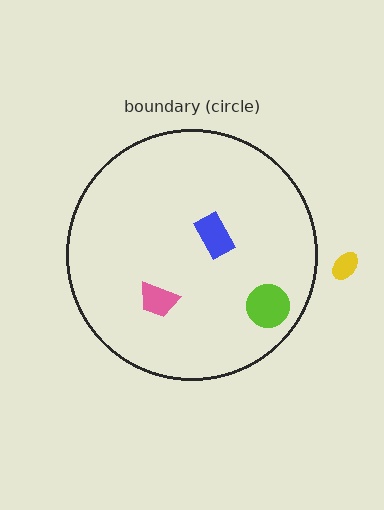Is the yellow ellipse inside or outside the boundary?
Outside.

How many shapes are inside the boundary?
3 inside, 1 outside.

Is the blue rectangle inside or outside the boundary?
Inside.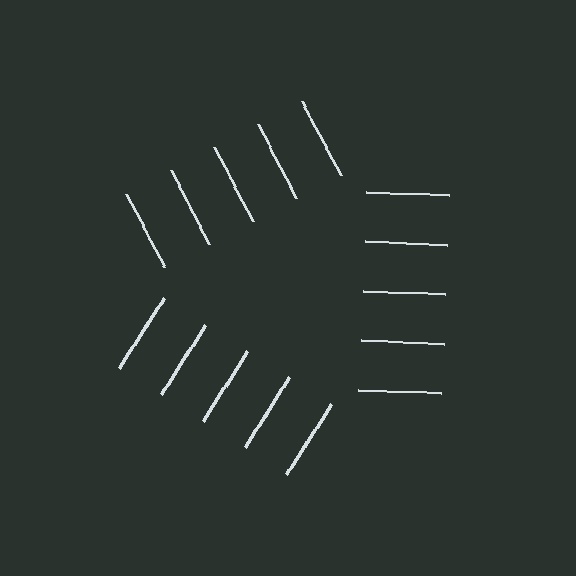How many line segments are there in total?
15 — 5 along each of the 3 edges.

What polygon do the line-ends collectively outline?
An illusory triangle — the line segments terminate on its edges but no continuous stroke is drawn.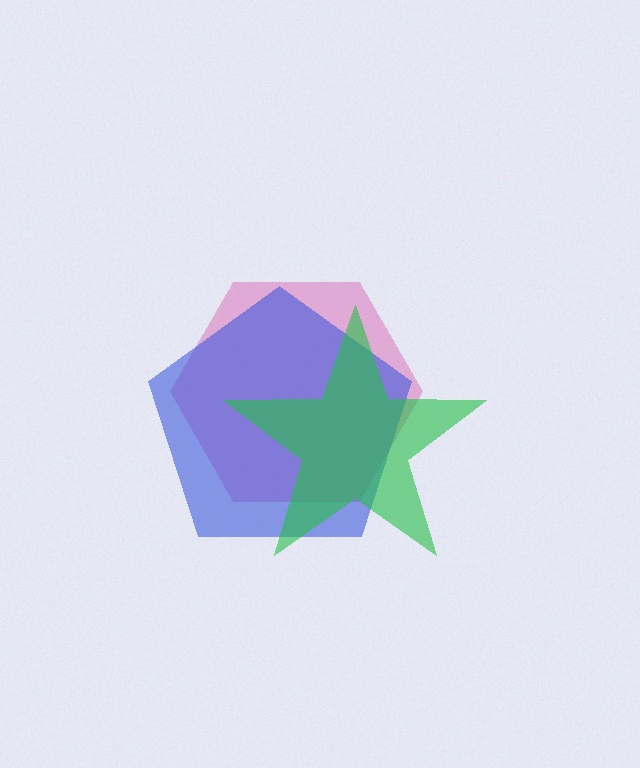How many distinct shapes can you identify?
There are 3 distinct shapes: a pink hexagon, a blue pentagon, a green star.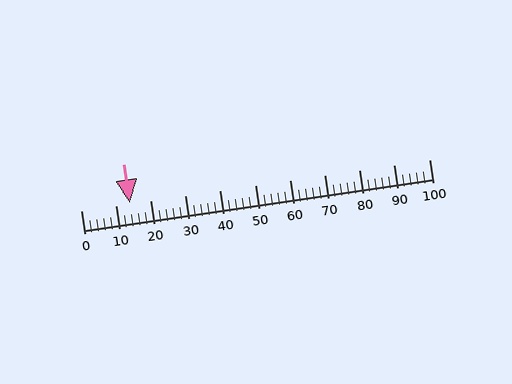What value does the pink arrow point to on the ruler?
The pink arrow points to approximately 14.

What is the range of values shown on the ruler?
The ruler shows values from 0 to 100.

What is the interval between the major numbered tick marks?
The major tick marks are spaced 10 units apart.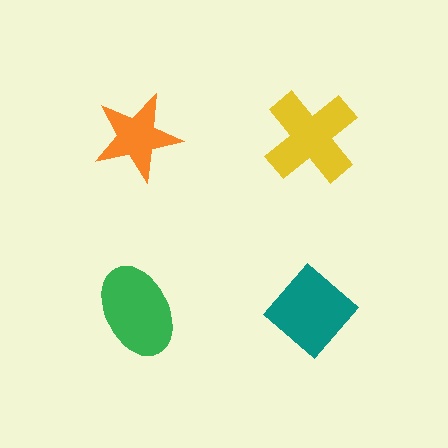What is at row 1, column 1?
An orange star.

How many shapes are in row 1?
2 shapes.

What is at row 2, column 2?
A teal diamond.